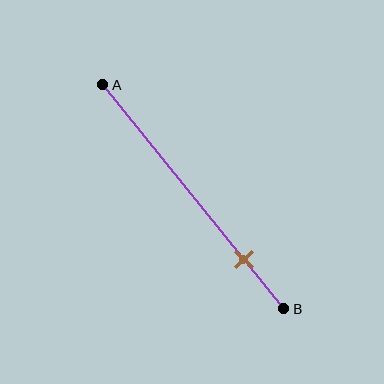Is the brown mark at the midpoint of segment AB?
No, the mark is at about 80% from A, not at the 50% midpoint.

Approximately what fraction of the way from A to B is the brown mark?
The brown mark is approximately 80% of the way from A to B.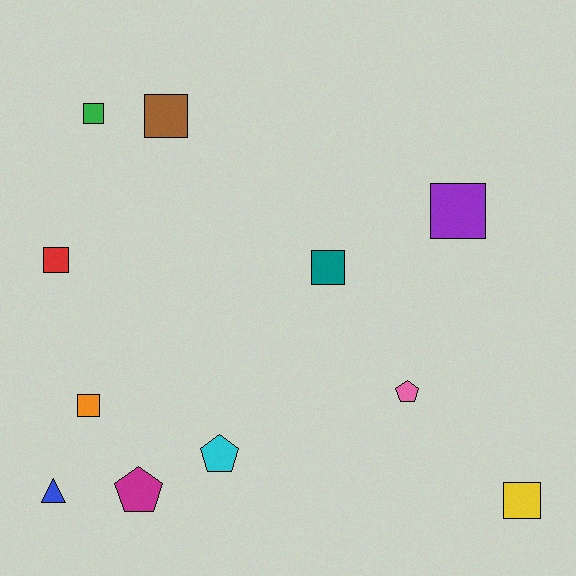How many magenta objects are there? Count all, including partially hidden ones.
There is 1 magenta object.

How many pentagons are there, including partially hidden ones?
There are 3 pentagons.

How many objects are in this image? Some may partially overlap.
There are 11 objects.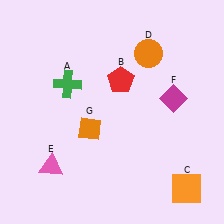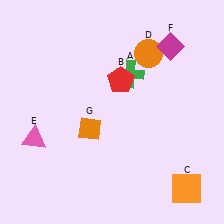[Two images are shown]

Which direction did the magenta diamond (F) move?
The magenta diamond (F) moved up.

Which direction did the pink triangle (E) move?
The pink triangle (E) moved up.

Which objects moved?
The objects that moved are: the green cross (A), the pink triangle (E), the magenta diamond (F).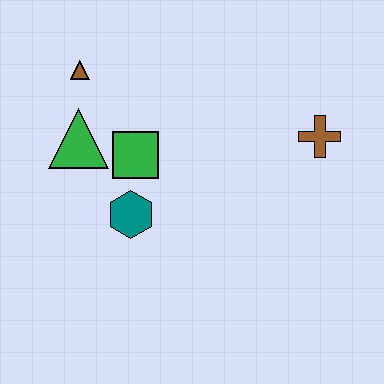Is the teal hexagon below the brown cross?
Yes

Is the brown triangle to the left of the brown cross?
Yes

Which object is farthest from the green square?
The brown cross is farthest from the green square.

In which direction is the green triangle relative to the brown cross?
The green triangle is to the left of the brown cross.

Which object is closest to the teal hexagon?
The green square is closest to the teal hexagon.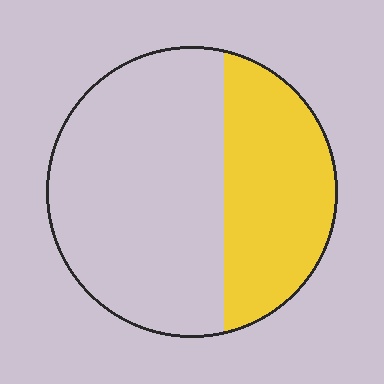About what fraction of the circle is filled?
About three eighths (3/8).